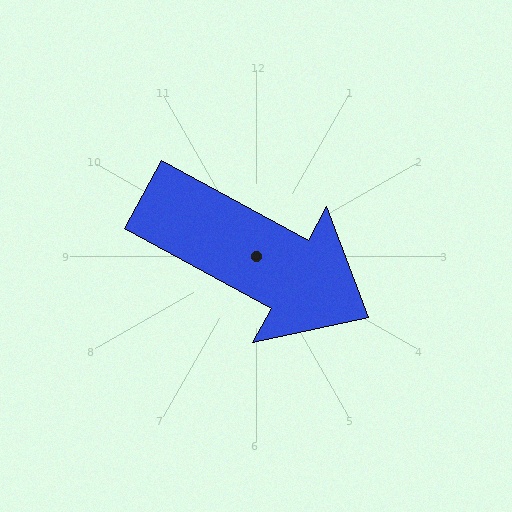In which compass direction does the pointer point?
Southeast.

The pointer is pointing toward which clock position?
Roughly 4 o'clock.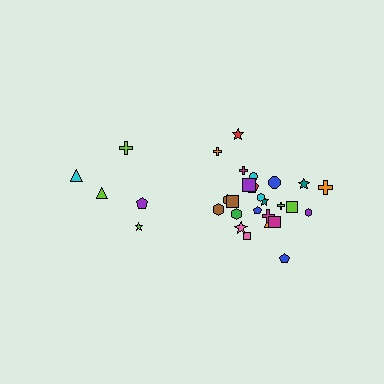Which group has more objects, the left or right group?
The right group.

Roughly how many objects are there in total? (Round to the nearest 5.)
Roughly 30 objects in total.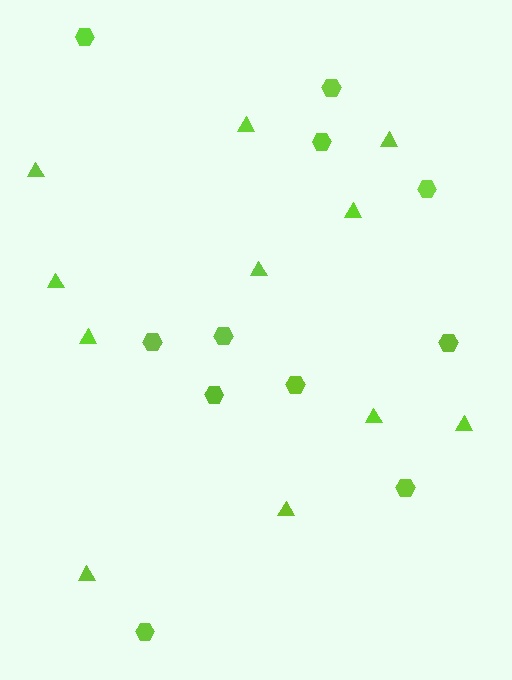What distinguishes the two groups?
There are 2 groups: one group of triangles (11) and one group of hexagons (11).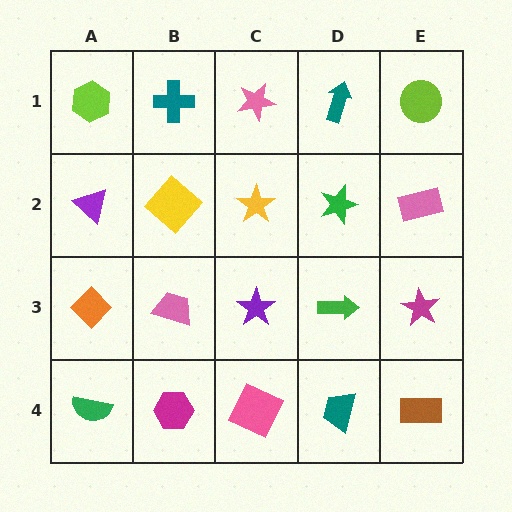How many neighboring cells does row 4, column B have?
3.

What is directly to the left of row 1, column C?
A teal cross.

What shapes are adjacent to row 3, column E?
A pink rectangle (row 2, column E), a brown rectangle (row 4, column E), a green arrow (row 3, column D).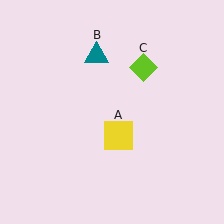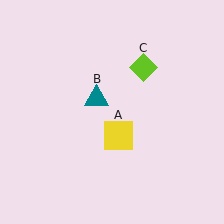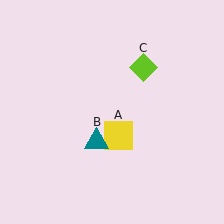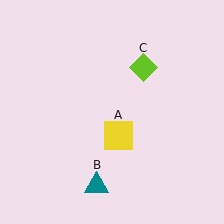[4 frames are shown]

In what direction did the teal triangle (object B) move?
The teal triangle (object B) moved down.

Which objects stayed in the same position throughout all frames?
Yellow square (object A) and lime diamond (object C) remained stationary.